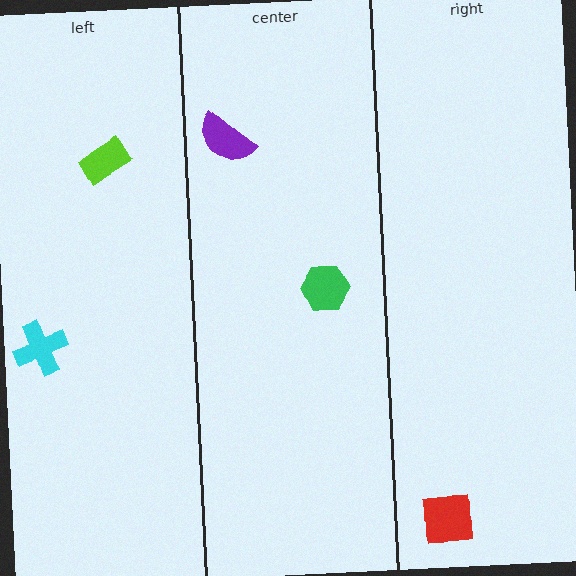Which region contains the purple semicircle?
The center region.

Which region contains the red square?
The right region.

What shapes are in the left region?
The cyan cross, the lime rectangle.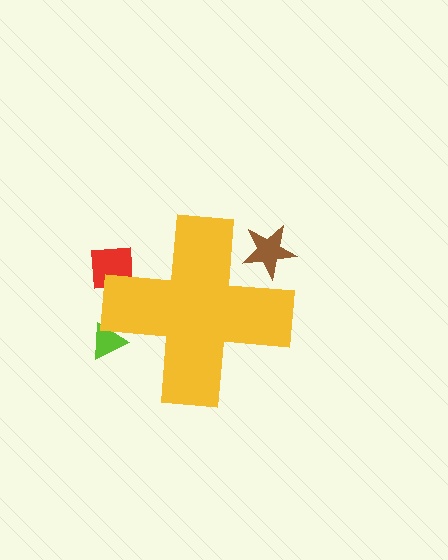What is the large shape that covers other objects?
A yellow cross.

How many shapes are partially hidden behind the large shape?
3 shapes are partially hidden.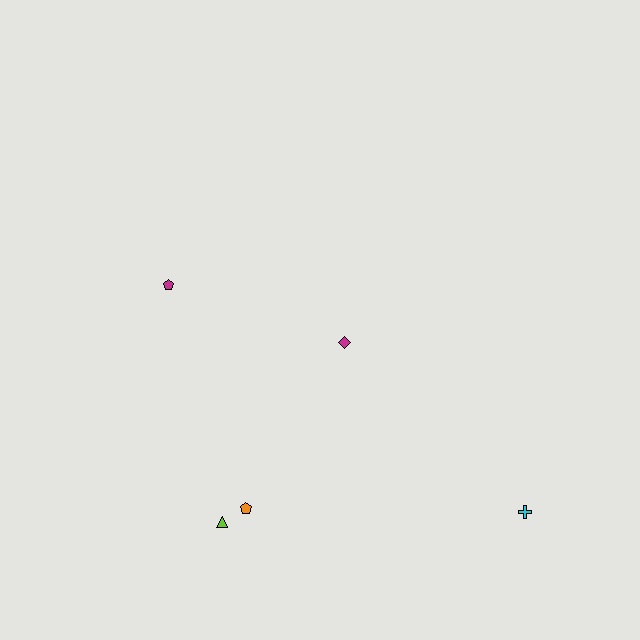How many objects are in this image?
There are 5 objects.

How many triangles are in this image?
There is 1 triangle.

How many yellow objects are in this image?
There are no yellow objects.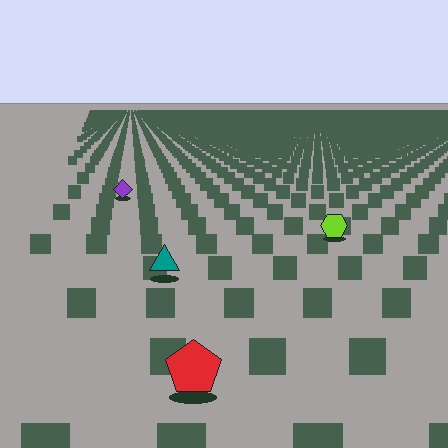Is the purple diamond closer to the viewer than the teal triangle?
No. The teal triangle is closer — you can tell from the texture gradient: the ground texture is coarser near it.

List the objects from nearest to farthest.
From nearest to farthest: the red pentagon, the teal triangle, the lime hexagon, the purple diamond.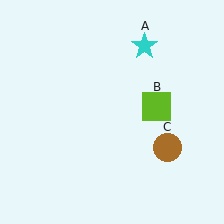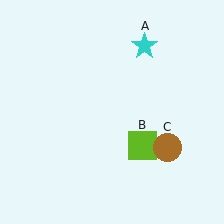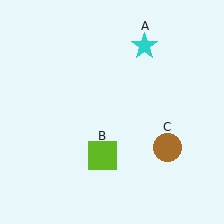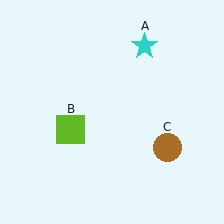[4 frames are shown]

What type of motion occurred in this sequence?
The lime square (object B) rotated clockwise around the center of the scene.